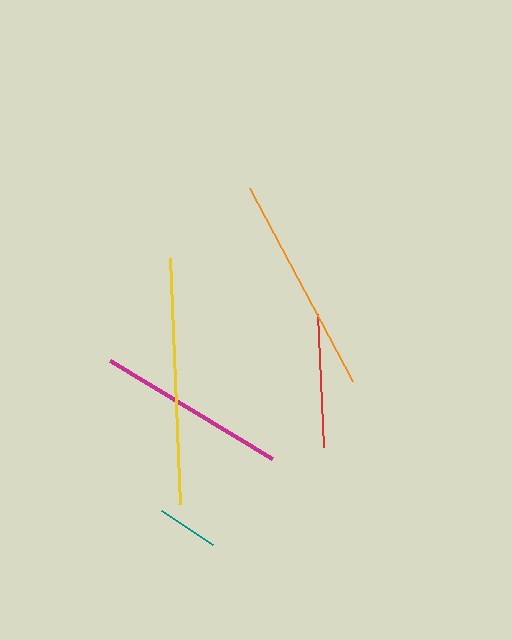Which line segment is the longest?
The yellow line is the longest at approximately 246 pixels.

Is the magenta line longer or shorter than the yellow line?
The yellow line is longer than the magenta line.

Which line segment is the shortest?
The teal line is the shortest at approximately 61 pixels.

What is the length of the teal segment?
The teal segment is approximately 61 pixels long.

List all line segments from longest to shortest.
From longest to shortest: yellow, orange, magenta, red, teal.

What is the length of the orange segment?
The orange segment is approximately 218 pixels long.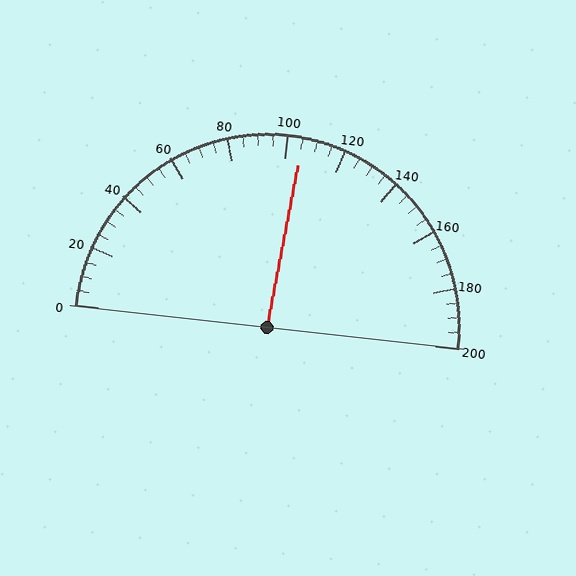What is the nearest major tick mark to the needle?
The nearest major tick mark is 100.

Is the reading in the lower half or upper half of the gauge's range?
The reading is in the upper half of the range (0 to 200).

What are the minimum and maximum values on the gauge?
The gauge ranges from 0 to 200.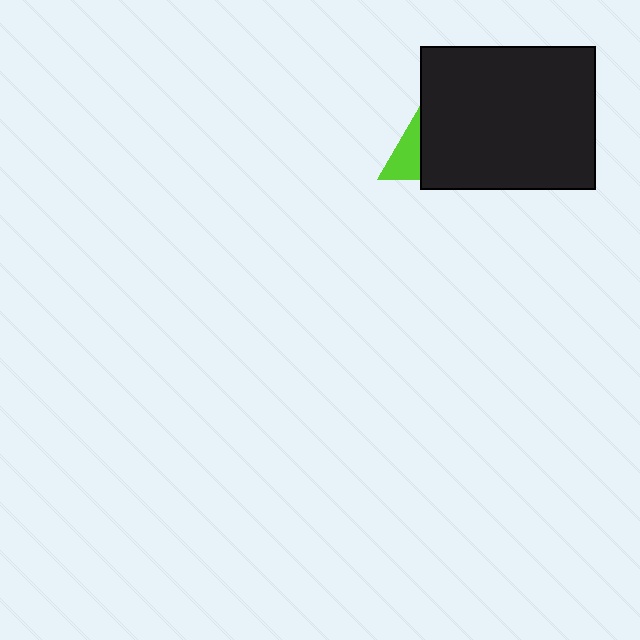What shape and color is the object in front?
The object in front is a black rectangle.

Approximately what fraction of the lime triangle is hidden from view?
Roughly 64% of the lime triangle is hidden behind the black rectangle.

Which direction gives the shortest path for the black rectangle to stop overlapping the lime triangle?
Moving right gives the shortest separation.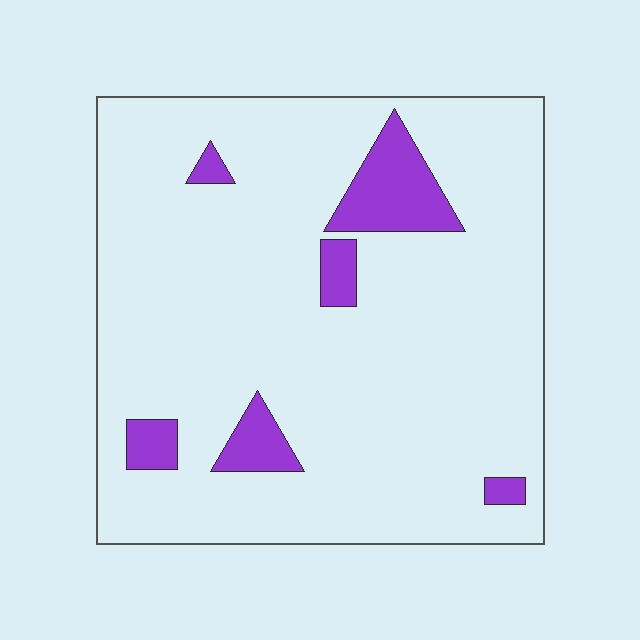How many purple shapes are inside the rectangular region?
6.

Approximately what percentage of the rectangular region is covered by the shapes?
Approximately 10%.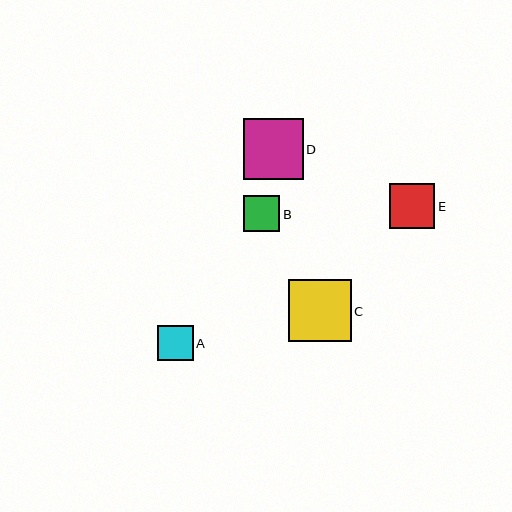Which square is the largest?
Square C is the largest with a size of approximately 63 pixels.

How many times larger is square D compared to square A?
Square D is approximately 1.7 times the size of square A.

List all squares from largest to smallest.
From largest to smallest: C, D, E, B, A.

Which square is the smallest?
Square A is the smallest with a size of approximately 36 pixels.